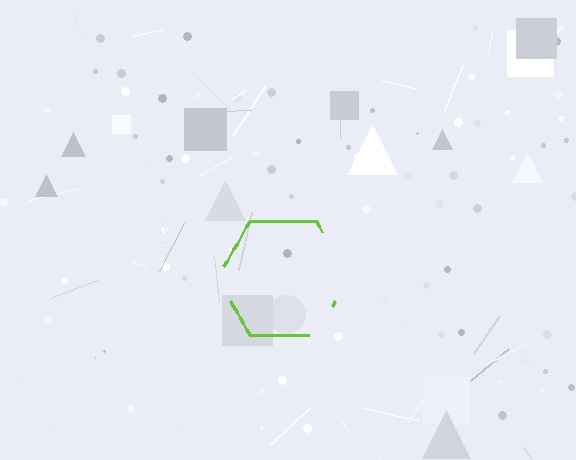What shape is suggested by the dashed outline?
The dashed outline suggests a hexagon.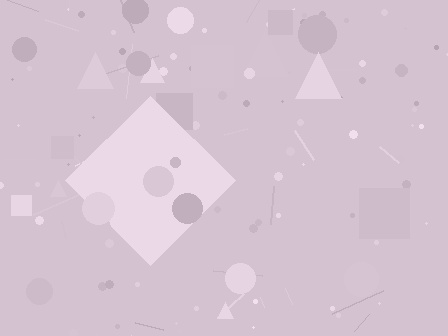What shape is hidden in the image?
A diamond is hidden in the image.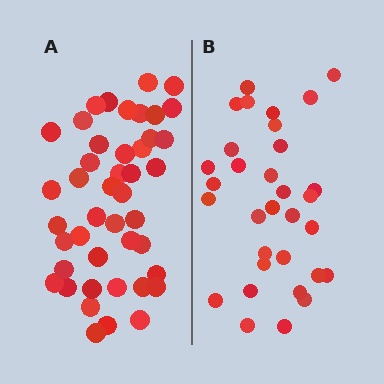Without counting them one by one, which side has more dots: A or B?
Region A (the left region) has more dots.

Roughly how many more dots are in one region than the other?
Region A has roughly 12 or so more dots than region B.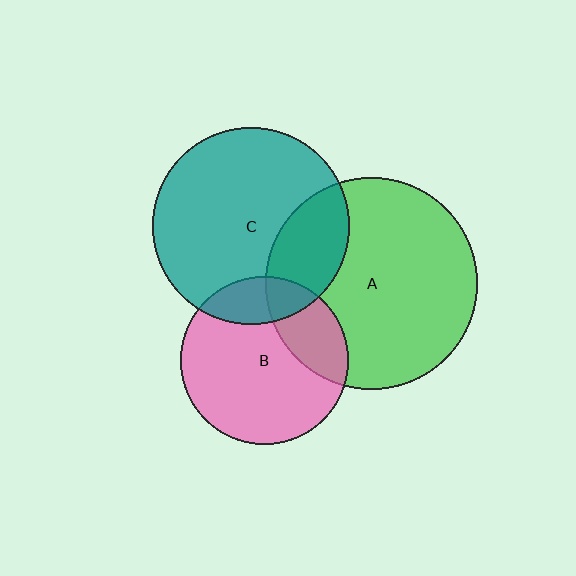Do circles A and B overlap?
Yes.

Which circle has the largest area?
Circle A (green).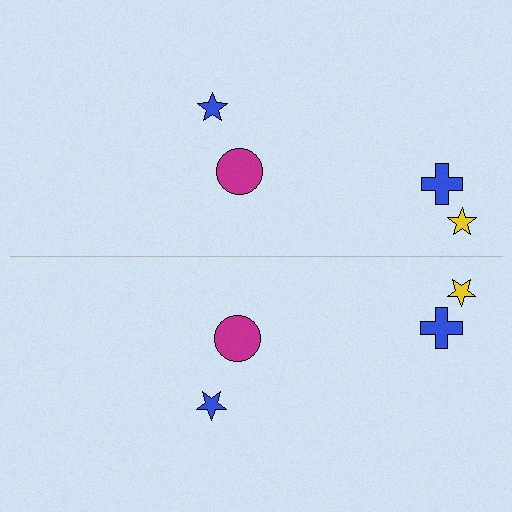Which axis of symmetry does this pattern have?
The pattern has a horizontal axis of symmetry running through the center of the image.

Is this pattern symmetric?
Yes, this pattern has bilateral (reflection) symmetry.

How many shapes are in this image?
There are 8 shapes in this image.